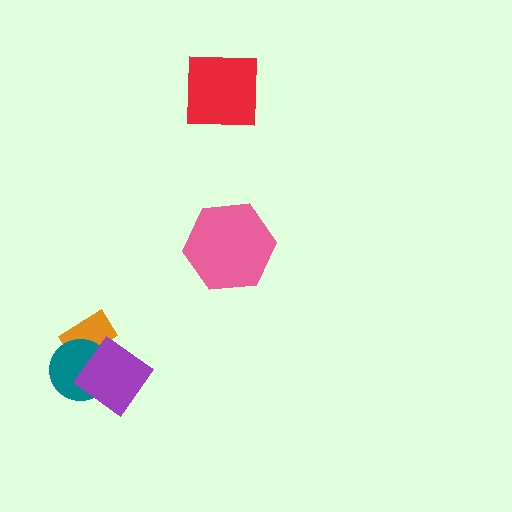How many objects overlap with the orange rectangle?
2 objects overlap with the orange rectangle.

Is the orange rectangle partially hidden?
Yes, it is partially covered by another shape.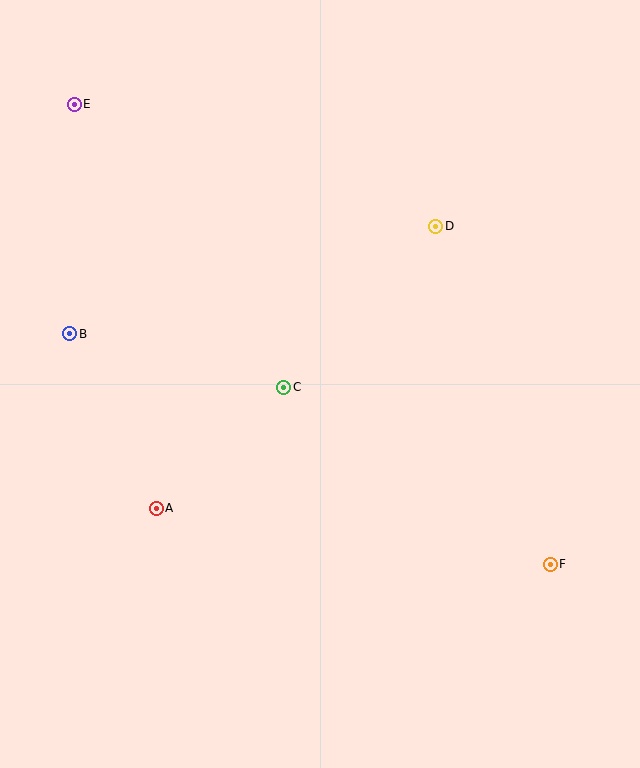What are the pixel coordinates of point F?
Point F is at (550, 564).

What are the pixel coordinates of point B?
Point B is at (70, 334).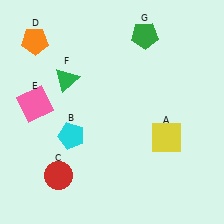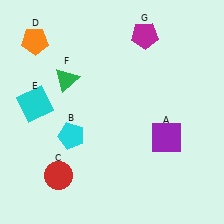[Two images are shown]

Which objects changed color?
A changed from yellow to purple. E changed from pink to cyan. G changed from green to magenta.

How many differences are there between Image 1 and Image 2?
There are 3 differences between the two images.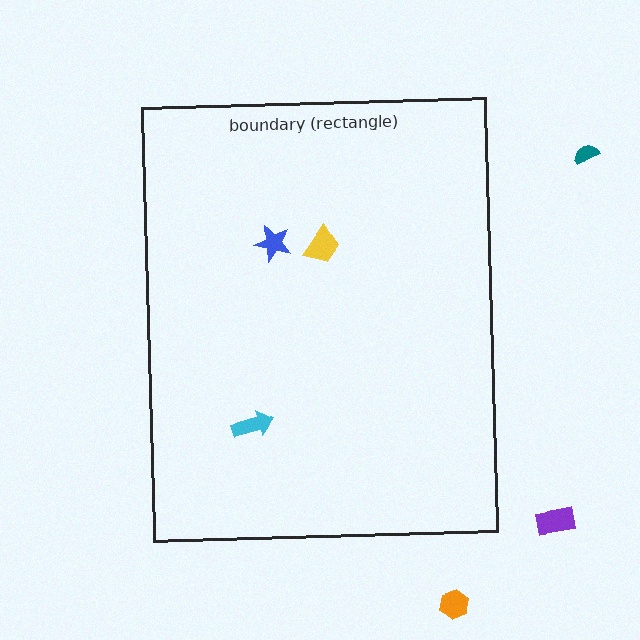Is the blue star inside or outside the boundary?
Inside.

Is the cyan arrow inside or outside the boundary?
Inside.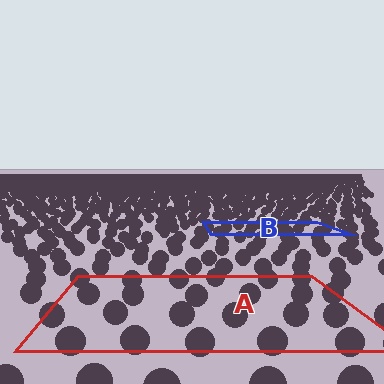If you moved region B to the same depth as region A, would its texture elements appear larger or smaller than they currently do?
They would appear larger. At a closer depth, the same texture elements are projected at a bigger on-screen size.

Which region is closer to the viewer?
Region A is closer. The texture elements there are larger and more spread out.